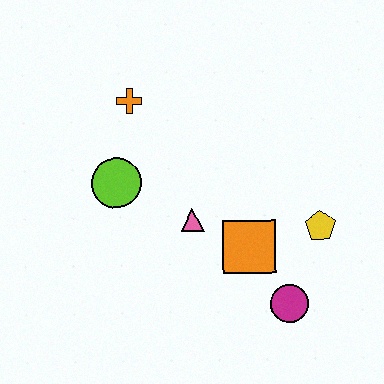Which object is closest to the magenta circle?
The orange square is closest to the magenta circle.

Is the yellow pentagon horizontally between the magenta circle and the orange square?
No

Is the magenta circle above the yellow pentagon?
No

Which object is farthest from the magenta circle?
The orange cross is farthest from the magenta circle.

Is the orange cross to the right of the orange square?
No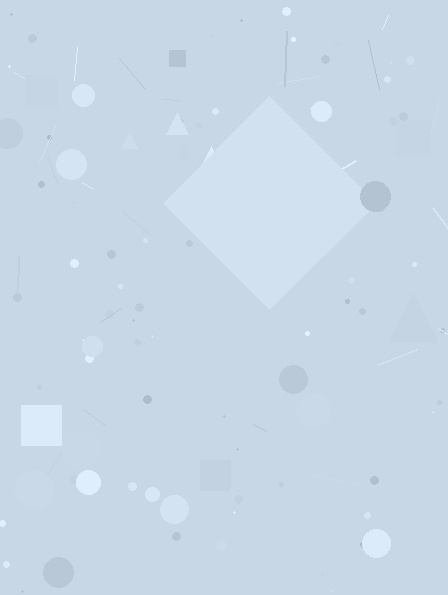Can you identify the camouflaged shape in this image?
The camouflaged shape is a diamond.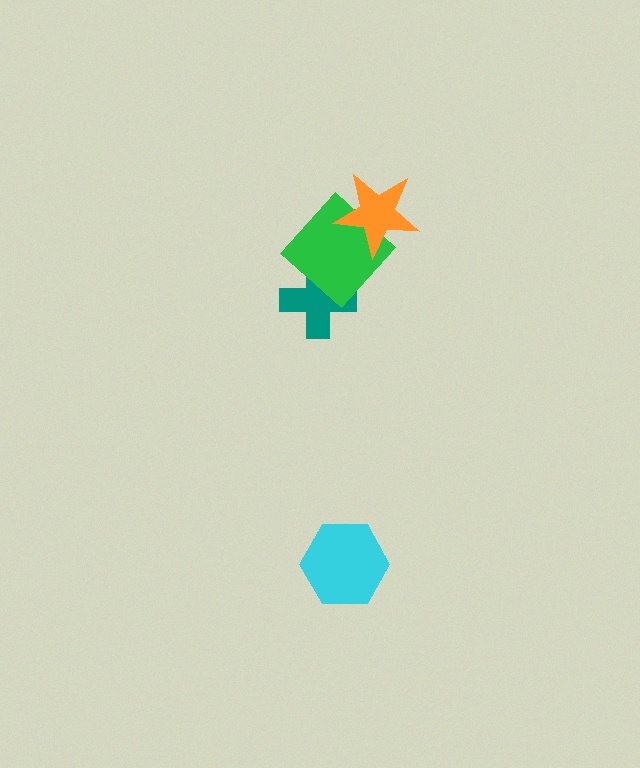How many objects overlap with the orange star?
1 object overlaps with the orange star.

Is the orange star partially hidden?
No, no other shape covers it.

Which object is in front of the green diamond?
The orange star is in front of the green diamond.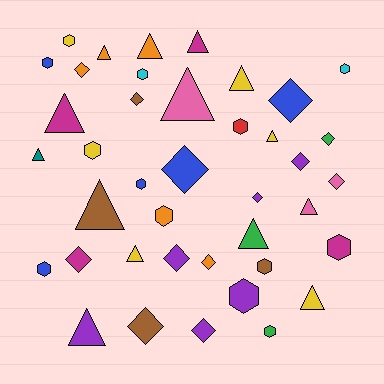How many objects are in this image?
There are 40 objects.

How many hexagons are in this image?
There are 13 hexagons.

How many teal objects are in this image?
There is 1 teal object.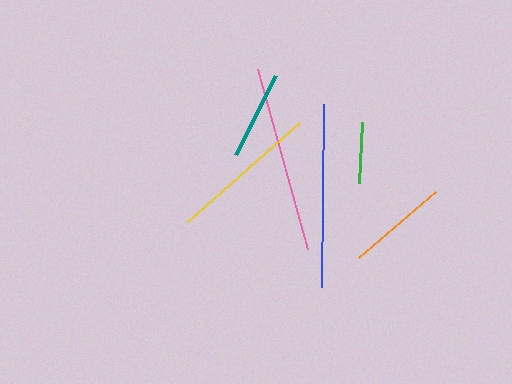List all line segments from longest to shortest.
From longest to shortest: pink, blue, yellow, orange, teal, green.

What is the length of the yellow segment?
The yellow segment is approximately 150 pixels long.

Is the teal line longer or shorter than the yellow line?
The yellow line is longer than the teal line.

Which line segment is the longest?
The pink line is the longest at approximately 187 pixels.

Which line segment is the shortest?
The green line is the shortest at approximately 61 pixels.